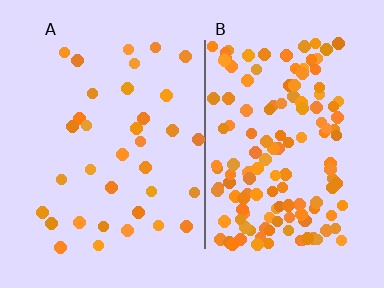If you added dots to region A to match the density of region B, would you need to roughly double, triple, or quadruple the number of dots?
Approximately quadruple.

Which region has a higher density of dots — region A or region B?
B (the right).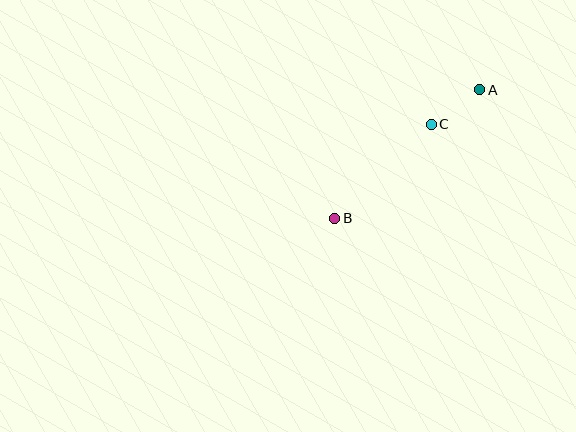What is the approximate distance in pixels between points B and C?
The distance between B and C is approximately 134 pixels.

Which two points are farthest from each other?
Points A and B are farthest from each other.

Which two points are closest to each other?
Points A and C are closest to each other.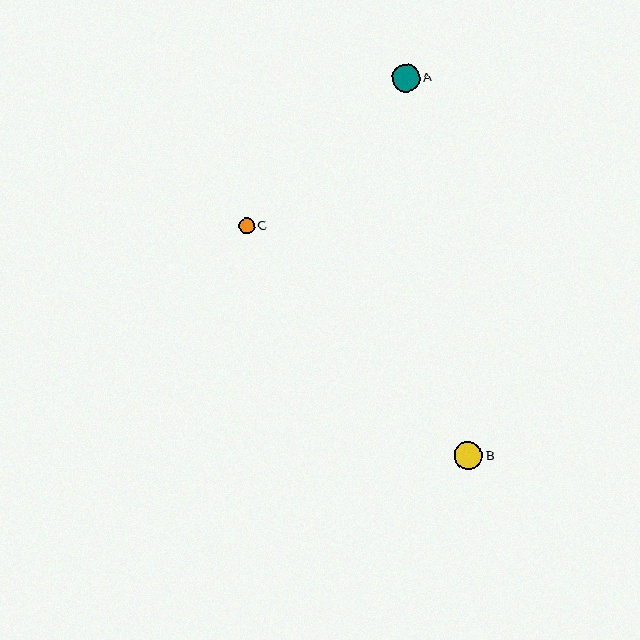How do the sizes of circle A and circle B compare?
Circle A and circle B are approximately the same size.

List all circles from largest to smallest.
From largest to smallest: A, B, C.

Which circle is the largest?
Circle A is the largest with a size of approximately 28 pixels.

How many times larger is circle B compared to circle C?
Circle B is approximately 1.7 times the size of circle C.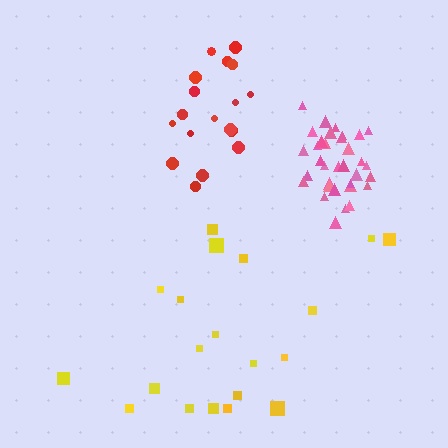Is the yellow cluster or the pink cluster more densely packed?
Pink.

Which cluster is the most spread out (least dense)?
Yellow.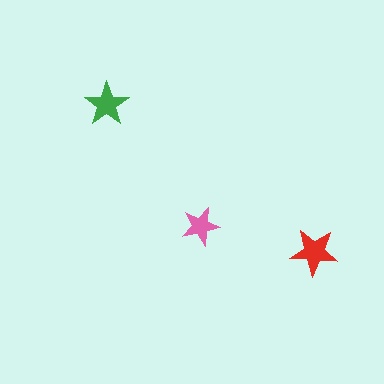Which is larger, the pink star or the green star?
The green one.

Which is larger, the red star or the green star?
The red one.